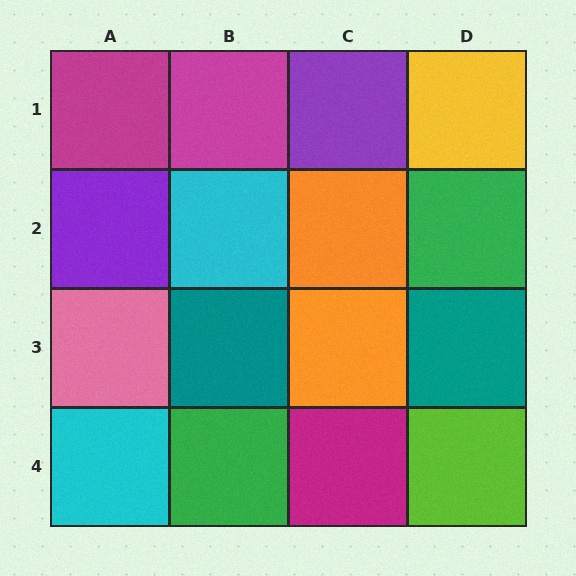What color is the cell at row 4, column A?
Cyan.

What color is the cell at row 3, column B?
Teal.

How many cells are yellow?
1 cell is yellow.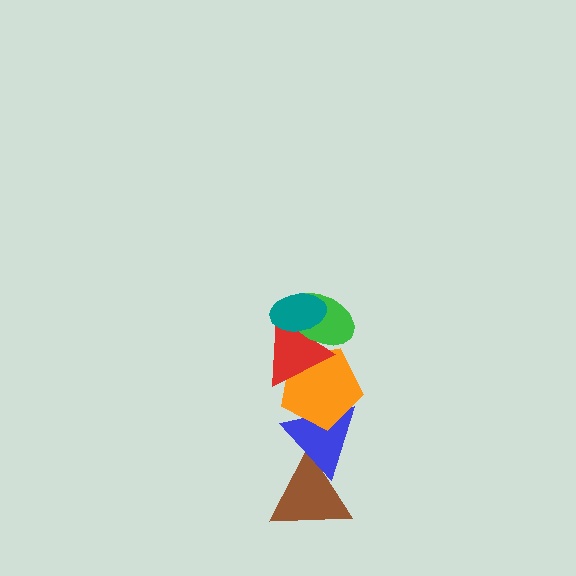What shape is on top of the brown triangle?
The blue triangle is on top of the brown triangle.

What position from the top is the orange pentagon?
The orange pentagon is 4th from the top.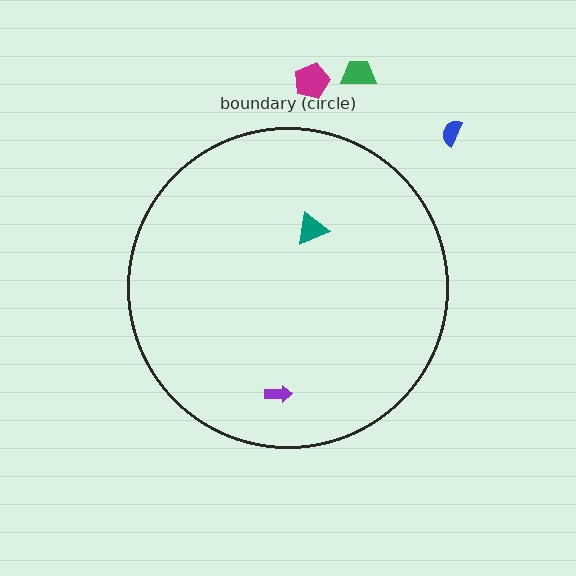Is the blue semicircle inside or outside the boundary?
Outside.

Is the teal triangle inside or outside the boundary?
Inside.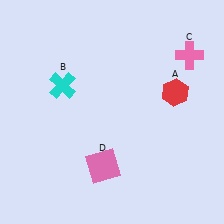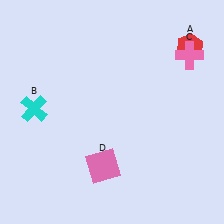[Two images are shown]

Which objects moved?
The objects that moved are: the red hexagon (A), the cyan cross (B).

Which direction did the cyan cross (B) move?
The cyan cross (B) moved left.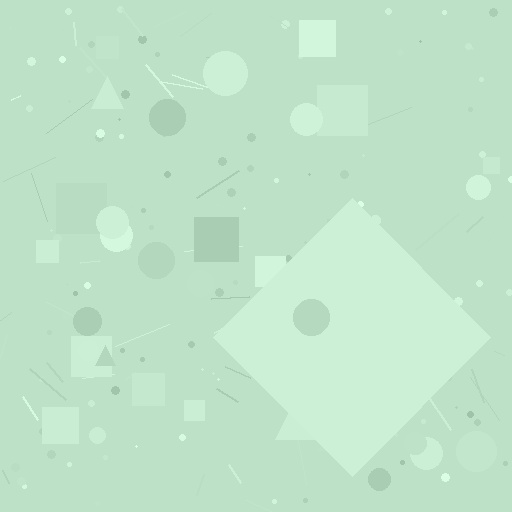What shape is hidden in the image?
A diamond is hidden in the image.